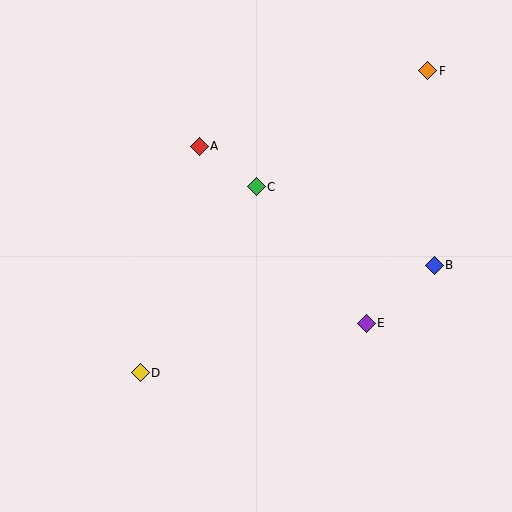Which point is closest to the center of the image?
Point C at (256, 187) is closest to the center.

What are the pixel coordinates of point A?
Point A is at (199, 146).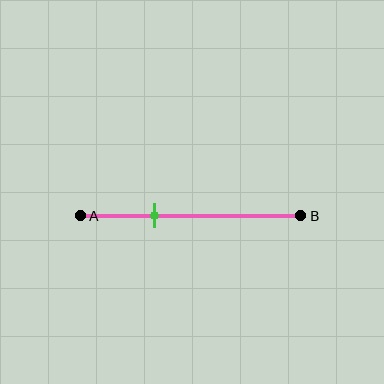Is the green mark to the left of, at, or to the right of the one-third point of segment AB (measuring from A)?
The green mark is approximately at the one-third point of segment AB.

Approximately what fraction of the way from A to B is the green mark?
The green mark is approximately 35% of the way from A to B.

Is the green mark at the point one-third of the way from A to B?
Yes, the mark is approximately at the one-third point.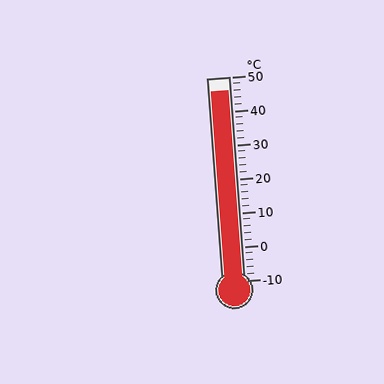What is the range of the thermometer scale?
The thermometer scale ranges from -10°C to 50°C.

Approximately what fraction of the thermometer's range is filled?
The thermometer is filled to approximately 95% of its range.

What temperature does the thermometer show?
The thermometer shows approximately 46°C.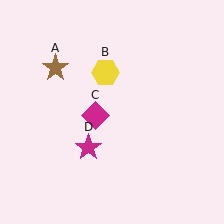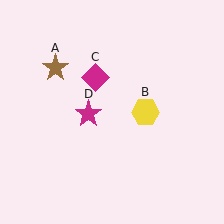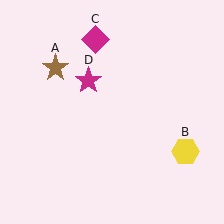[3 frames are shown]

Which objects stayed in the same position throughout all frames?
Brown star (object A) remained stationary.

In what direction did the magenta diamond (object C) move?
The magenta diamond (object C) moved up.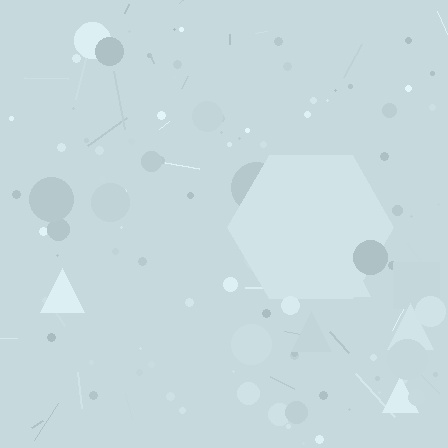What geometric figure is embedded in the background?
A hexagon is embedded in the background.